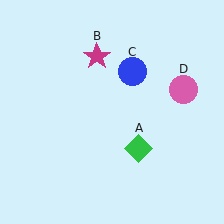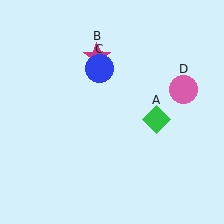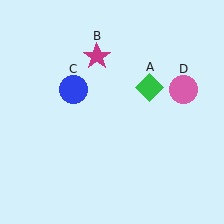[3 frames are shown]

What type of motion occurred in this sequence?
The green diamond (object A), blue circle (object C) rotated counterclockwise around the center of the scene.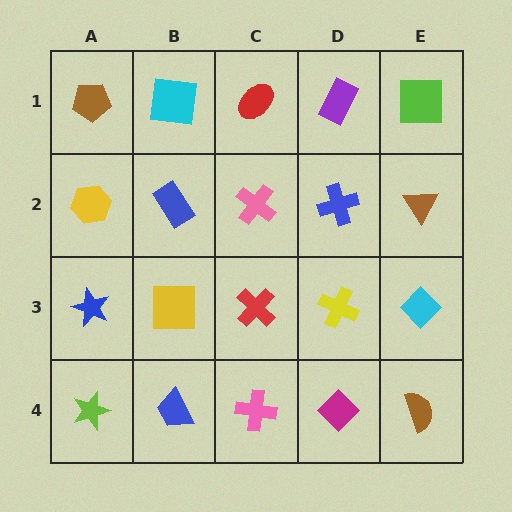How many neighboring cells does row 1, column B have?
3.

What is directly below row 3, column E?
A brown semicircle.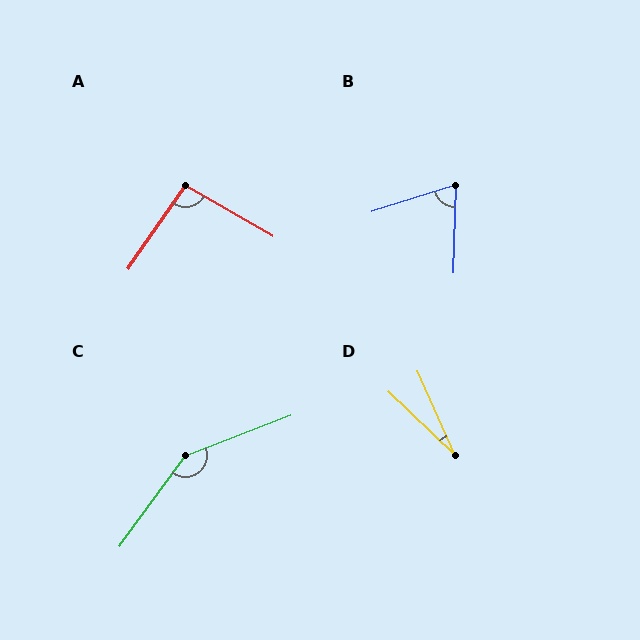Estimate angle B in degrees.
Approximately 71 degrees.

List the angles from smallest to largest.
D (22°), B (71°), A (94°), C (147°).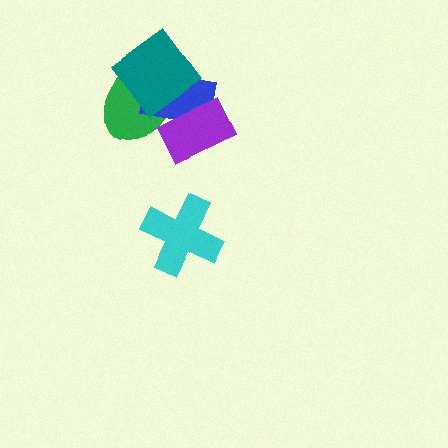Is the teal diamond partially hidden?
No, no other shape covers it.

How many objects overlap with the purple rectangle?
2 objects overlap with the purple rectangle.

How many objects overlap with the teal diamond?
2 objects overlap with the teal diamond.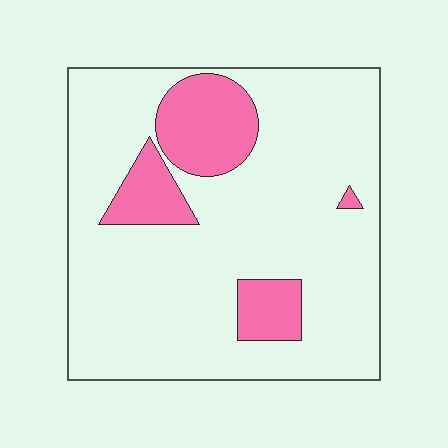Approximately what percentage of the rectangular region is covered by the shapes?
Approximately 20%.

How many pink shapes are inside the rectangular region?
4.